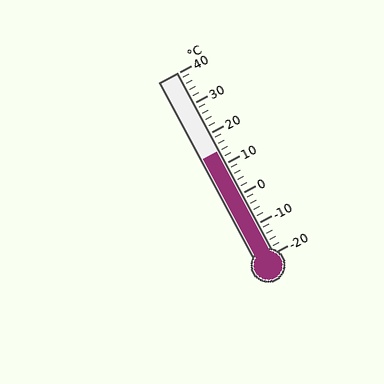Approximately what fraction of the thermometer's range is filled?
The thermometer is filled to approximately 55% of its range.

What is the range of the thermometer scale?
The thermometer scale ranges from -20°C to 40°C.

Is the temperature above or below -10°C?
The temperature is above -10°C.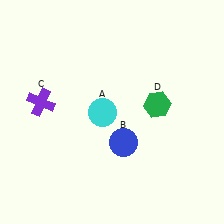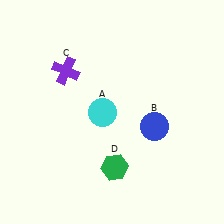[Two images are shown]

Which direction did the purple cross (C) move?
The purple cross (C) moved up.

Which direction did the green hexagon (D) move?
The green hexagon (D) moved down.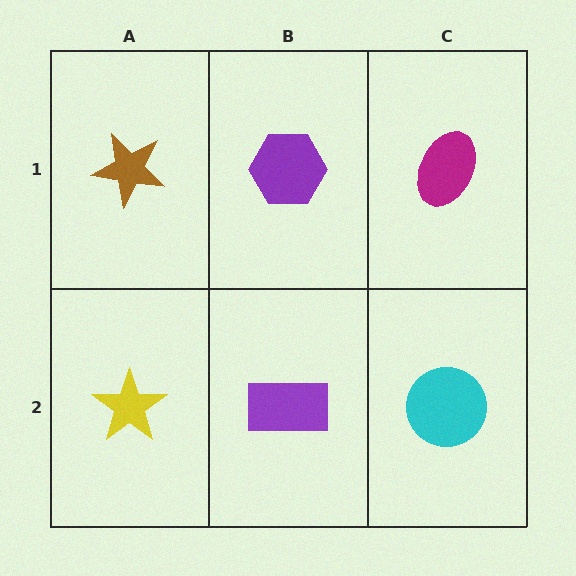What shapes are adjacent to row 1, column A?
A yellow star (row 2, column A), a purple hexagon (row 1, column B).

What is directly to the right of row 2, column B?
A cyan circle.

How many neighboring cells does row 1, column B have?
3.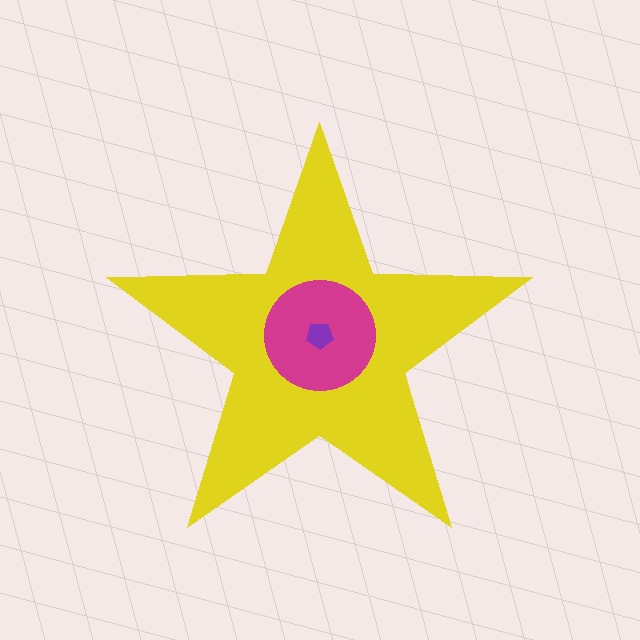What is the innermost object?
The purple pentagon.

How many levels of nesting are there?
3.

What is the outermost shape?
The yellow star.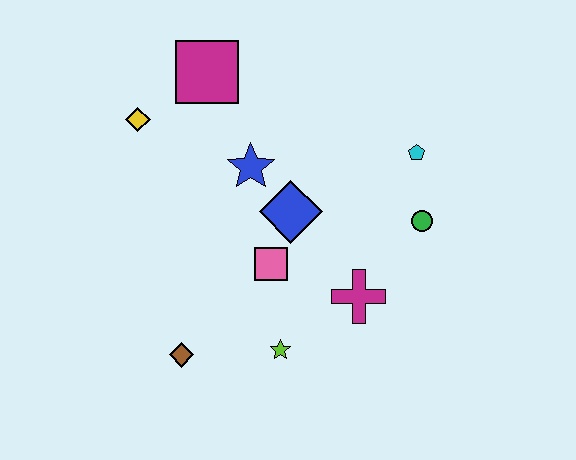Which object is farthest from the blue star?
The brown diamond is farthest from the blue star.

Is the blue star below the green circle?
No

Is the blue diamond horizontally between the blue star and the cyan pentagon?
Yes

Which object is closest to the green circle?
The cyan pentagon is closest to the green circle.